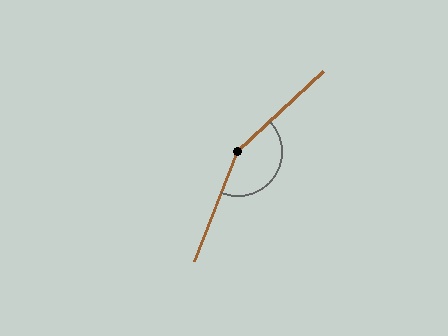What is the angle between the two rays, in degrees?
Approximately 154 degrees.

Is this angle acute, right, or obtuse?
It is obtuse.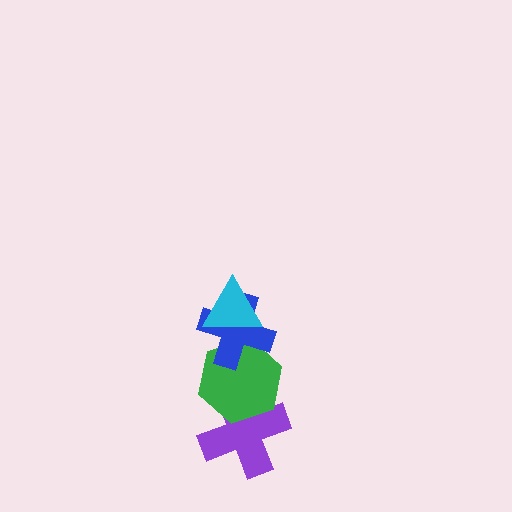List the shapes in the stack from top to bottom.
From top to bottom: the cyan triangle, the blue cross, the green hexagon, the purple cross.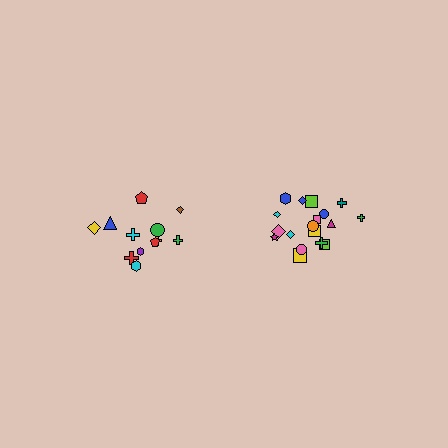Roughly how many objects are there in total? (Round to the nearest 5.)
Roughly 30 objects in total.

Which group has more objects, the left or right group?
The right group.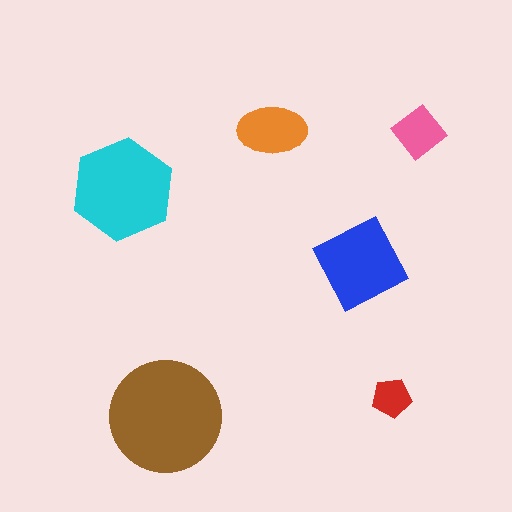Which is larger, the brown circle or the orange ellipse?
The brown circle.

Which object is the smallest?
The red pentagon.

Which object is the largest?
The brown circle.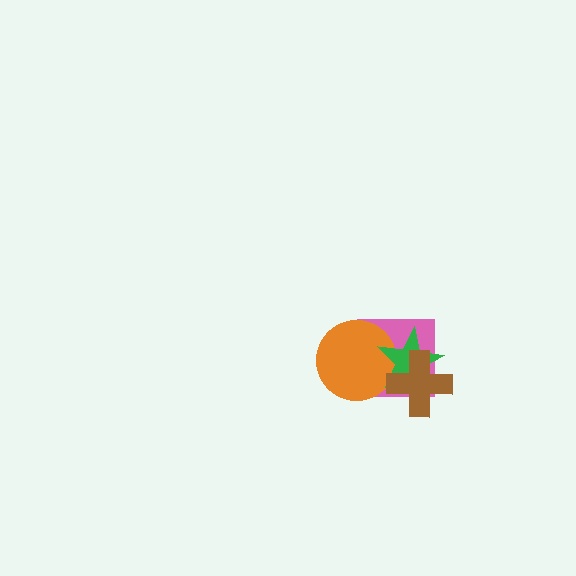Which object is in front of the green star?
The brown cross is in front of the green star.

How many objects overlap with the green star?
3 objects overlap with the green star.